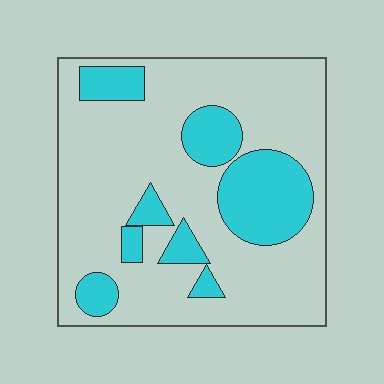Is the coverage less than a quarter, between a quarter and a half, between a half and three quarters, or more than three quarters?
Less than a quarter.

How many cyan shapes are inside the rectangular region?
8.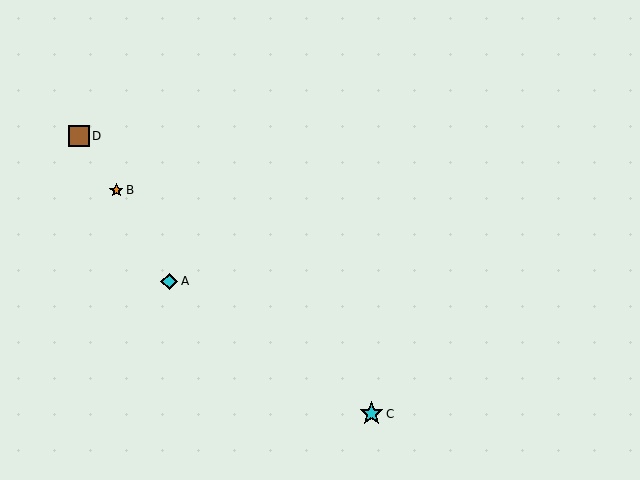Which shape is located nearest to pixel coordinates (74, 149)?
The brown square (labeled D) at (79, 136) is nearest to that location.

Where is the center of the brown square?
The center of the brown square is at (79, 136).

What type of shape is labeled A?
Shape A is a cyan diamond.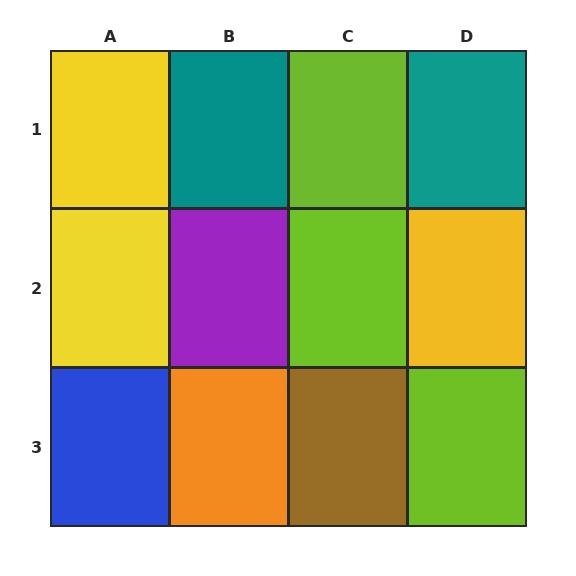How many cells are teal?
2 cells are teal.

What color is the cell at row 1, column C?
Lime.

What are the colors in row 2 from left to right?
Yellow, purple, lime, yellow.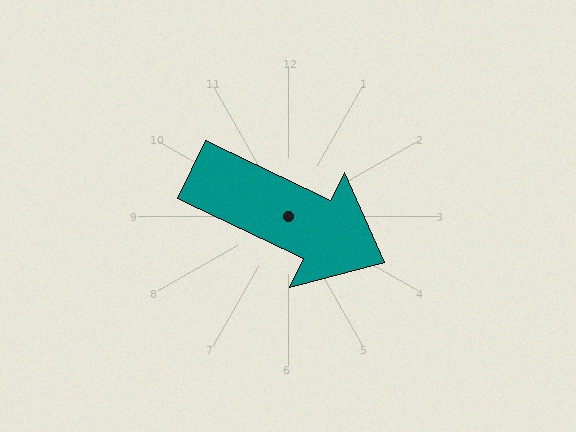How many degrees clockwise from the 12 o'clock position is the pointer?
Approximately 116 degrees.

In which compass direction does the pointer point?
Southeast.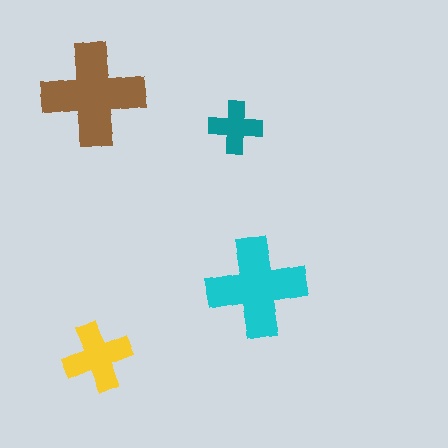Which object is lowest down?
The yellow cross is bottommost.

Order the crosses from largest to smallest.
the brown one, the cyan one, the yellow one, the teal one.